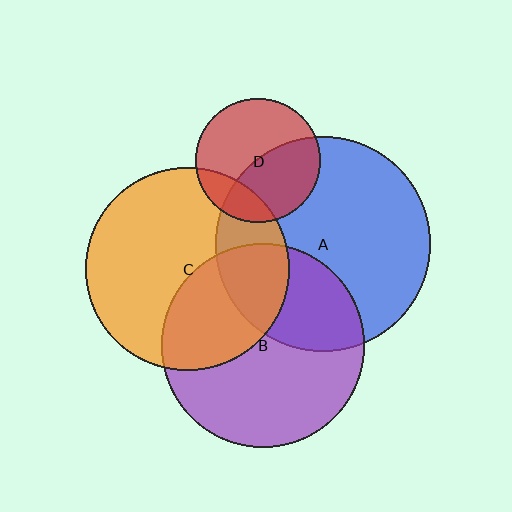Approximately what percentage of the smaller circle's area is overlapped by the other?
Approximately 20%.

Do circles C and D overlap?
Yes.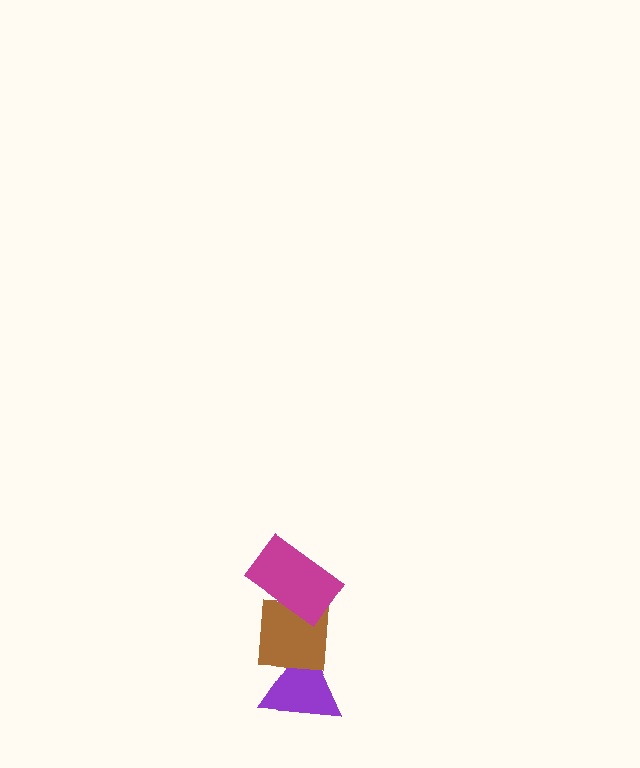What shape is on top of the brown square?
The magenta rectangle is on top of the brown square.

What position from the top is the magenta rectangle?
The magenta rectangle is 1st from the top.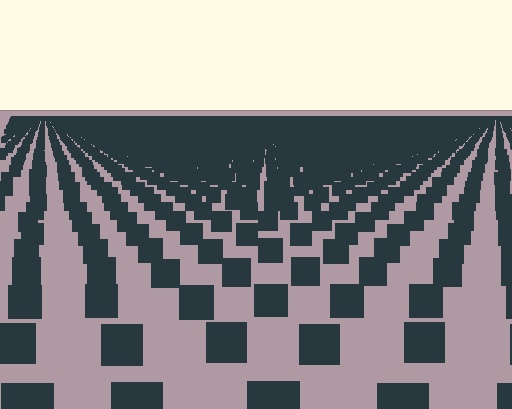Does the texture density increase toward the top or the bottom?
Density increases toward the top.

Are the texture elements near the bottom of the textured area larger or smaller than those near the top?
Larger. Near the bottom, elements are closer to the viewer and appear at a bigger on-screen size.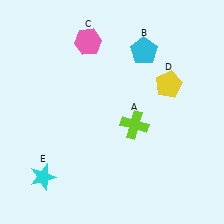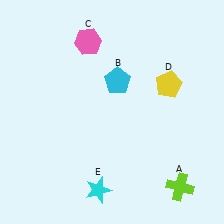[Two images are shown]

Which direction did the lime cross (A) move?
The lime cross (A) moved down.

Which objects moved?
The objects that moved are: the lime cross (A), the cyan pentagon (B), the cyan star (E).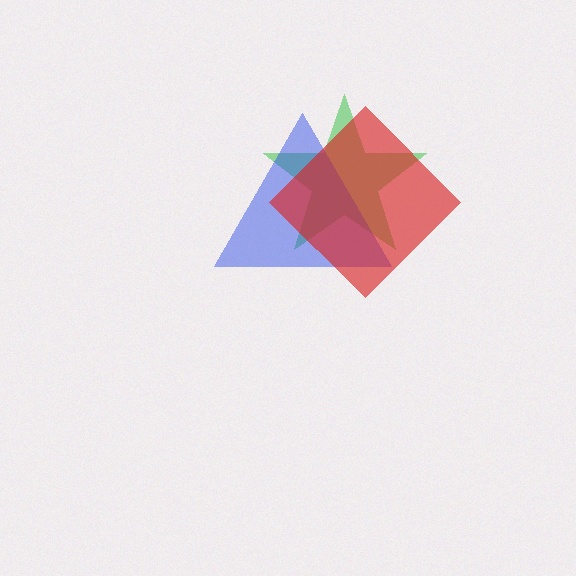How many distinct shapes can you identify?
There are 3 distinct shapes: a green star, a blue triangle, a red diamond.